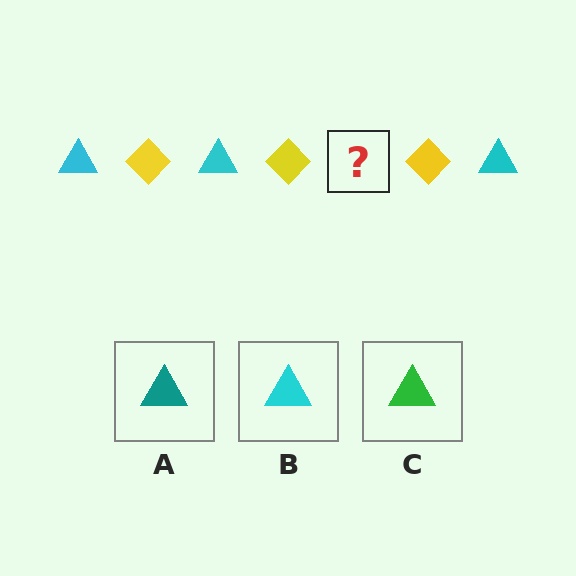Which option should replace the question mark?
Option B.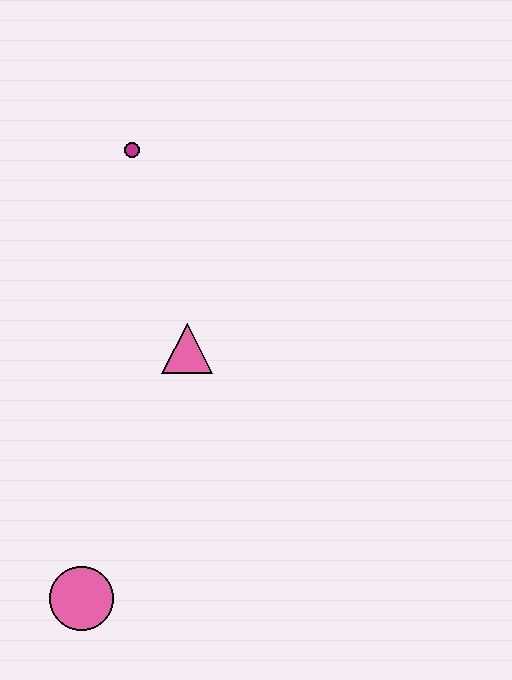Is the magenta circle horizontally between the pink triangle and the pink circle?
Yes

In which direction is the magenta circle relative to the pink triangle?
The magenta circle is above the pink triangle.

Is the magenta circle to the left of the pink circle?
No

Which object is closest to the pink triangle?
The magenta circle is closest to the pink triangle.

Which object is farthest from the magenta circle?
The pink circle is farthest from the magenta circle.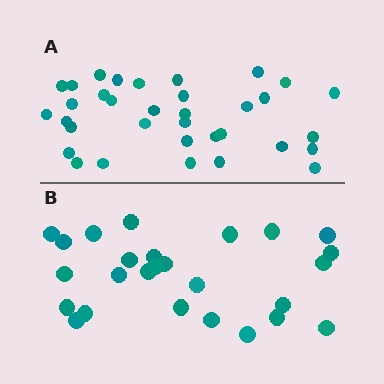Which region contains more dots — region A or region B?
Region A (the top region) has more dots.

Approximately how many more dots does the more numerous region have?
Region A has roughly 8 or so more dots than region B.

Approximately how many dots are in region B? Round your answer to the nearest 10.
About 30 dots. (The exact count is 26, which rounds to 30.)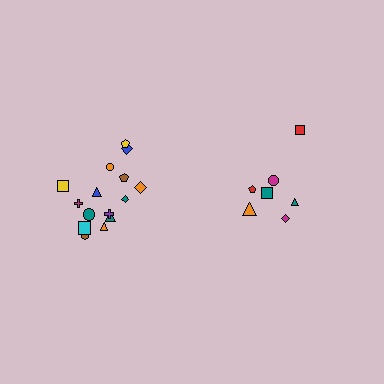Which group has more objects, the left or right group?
The left group.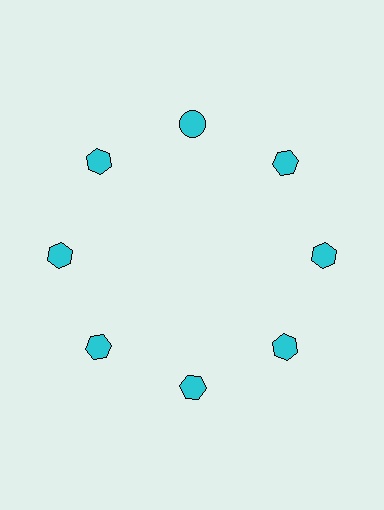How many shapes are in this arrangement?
There are 8 shapes arranged in a ring pattern.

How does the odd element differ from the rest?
It has a different shape: circle instead of hexagon.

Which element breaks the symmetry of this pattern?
The cyan circle at roughly the 12 o'clock position breaks the symmetry. All other shapes are cyan hexagons.